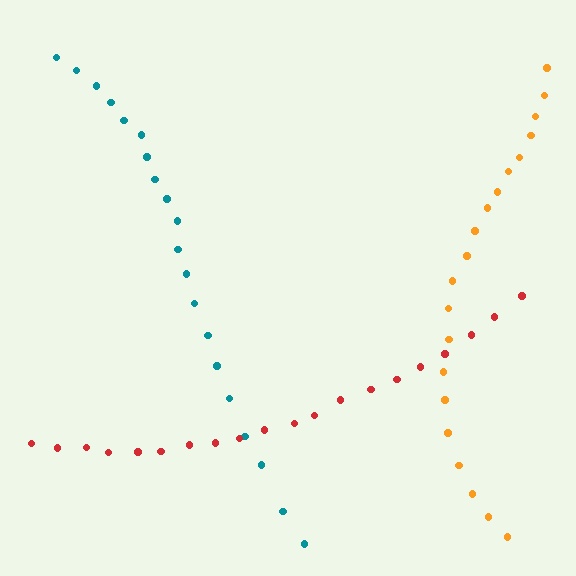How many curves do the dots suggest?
There are 3 distinct paths.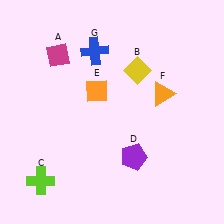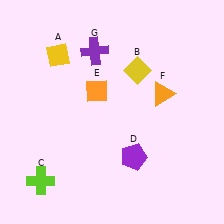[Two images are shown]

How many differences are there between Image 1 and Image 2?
There are 2 differences between the two images.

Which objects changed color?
A changed from magenta to yellow. G changed from blue to purple.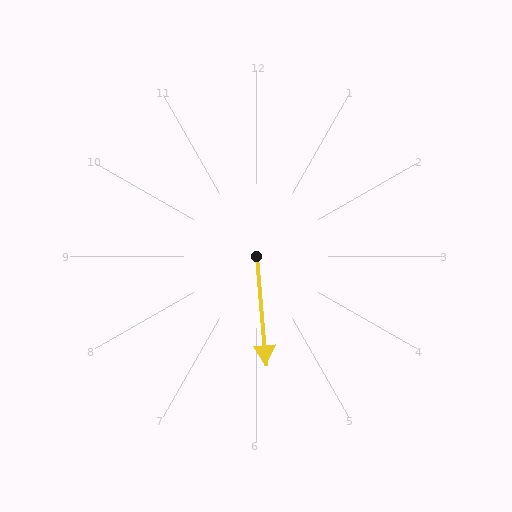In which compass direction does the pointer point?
South.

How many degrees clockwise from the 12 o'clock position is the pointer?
Approximately 175 degrees.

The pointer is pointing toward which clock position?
Roughly 6 o'clock.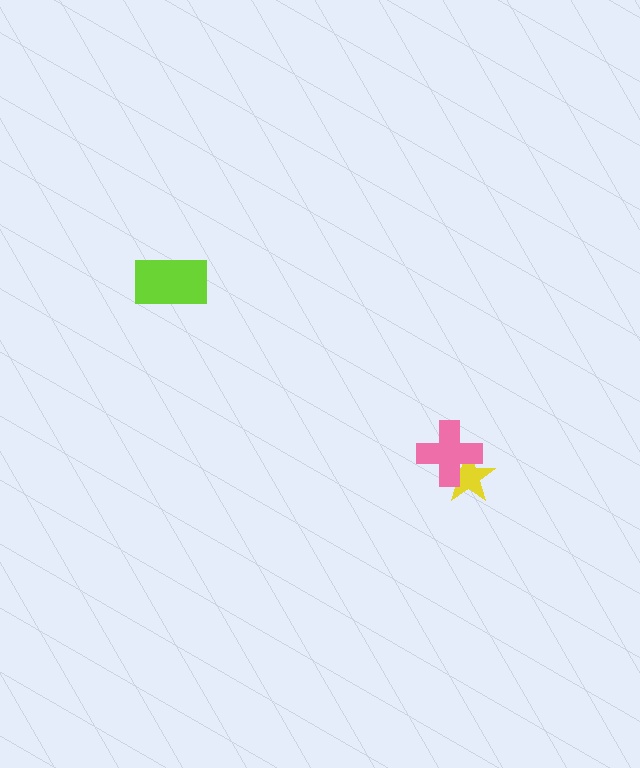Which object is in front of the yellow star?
The pink cross is in front of the yellow star.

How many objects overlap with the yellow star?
1 object overlaps with the yellow star.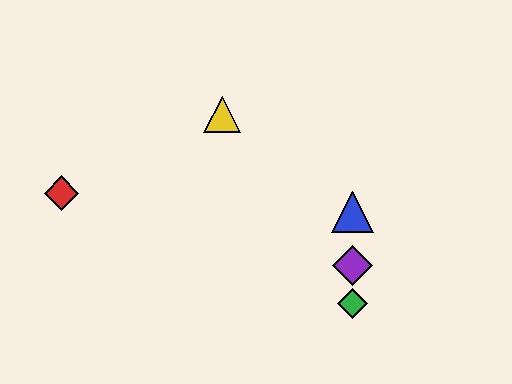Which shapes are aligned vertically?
The blue triangle, the green diamond, the purple diamond are aligned vertically.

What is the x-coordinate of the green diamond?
The green diamond is at x≈353.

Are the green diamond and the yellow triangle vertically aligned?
No, the green diamond is at x≈353 and the yellow triangle is at x≈222.